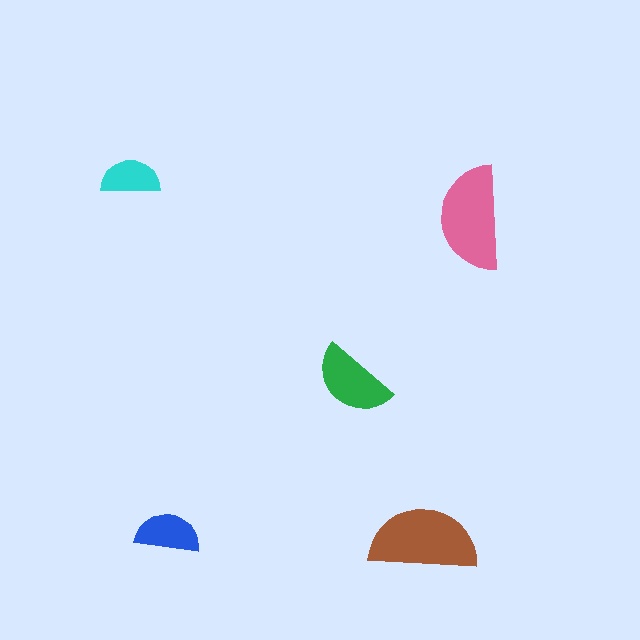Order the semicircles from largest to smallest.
the brown one, the pink one, the green one, the blue one, the cyan one.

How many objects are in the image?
There are 5 objects in the image.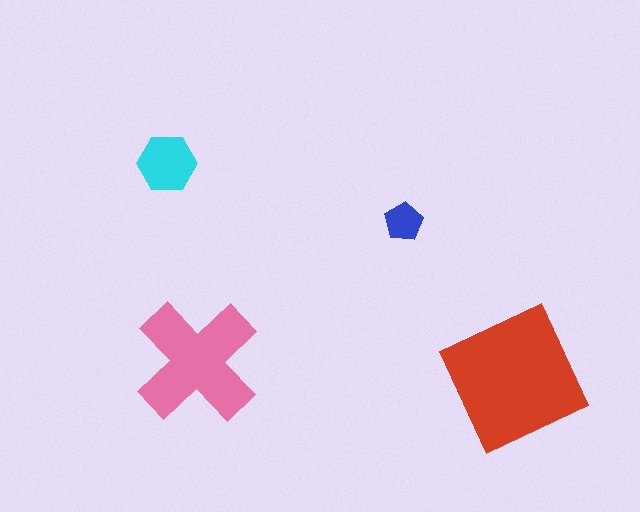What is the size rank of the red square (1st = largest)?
1st.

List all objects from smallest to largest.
The blue pentagon, the cyan hexagon, the pink cross, the red square.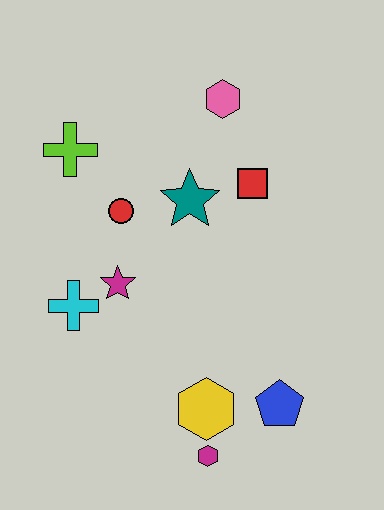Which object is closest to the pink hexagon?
The red square is closest to the pink hexagon.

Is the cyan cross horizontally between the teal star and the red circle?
No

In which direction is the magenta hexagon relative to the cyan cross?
The magenta hexagon is below the cyan cross.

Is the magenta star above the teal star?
No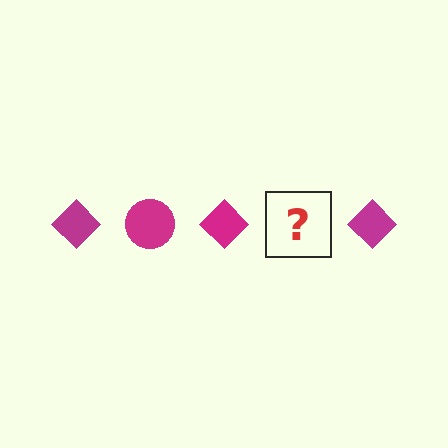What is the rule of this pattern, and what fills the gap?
The rule is that the pattern cycles through diamond, circle shapes in magenta. The gap should be filled with a magenta circle.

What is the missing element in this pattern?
The missing element is a magenta circle.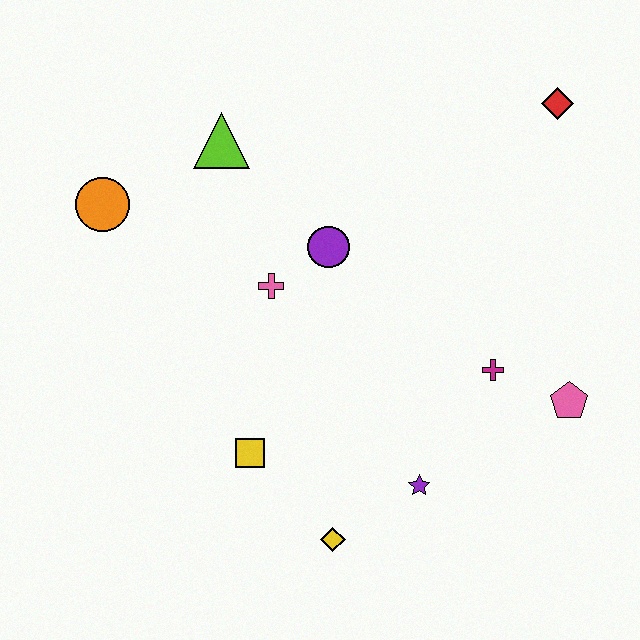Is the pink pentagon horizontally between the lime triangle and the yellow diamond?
No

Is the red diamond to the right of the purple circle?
Yes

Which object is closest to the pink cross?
The purple circle is closest to the pink cross.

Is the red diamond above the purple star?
Yes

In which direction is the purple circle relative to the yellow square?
The purple circle is above the yellow square.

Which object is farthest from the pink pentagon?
The orange circle is farthest from the pink pentagon.